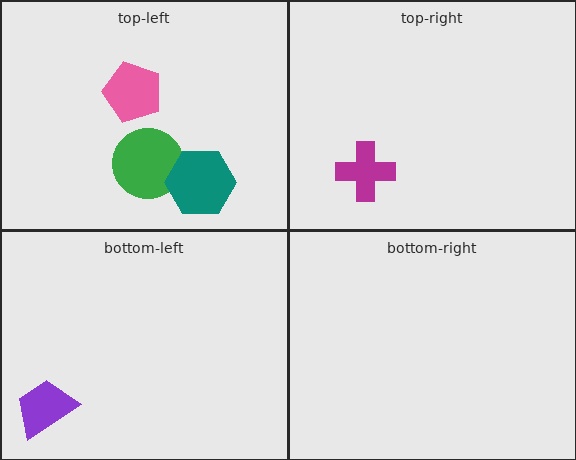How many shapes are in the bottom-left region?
1.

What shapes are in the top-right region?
The magenta cross.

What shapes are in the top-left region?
The green circle, the teal hexagon, the pink pentagon.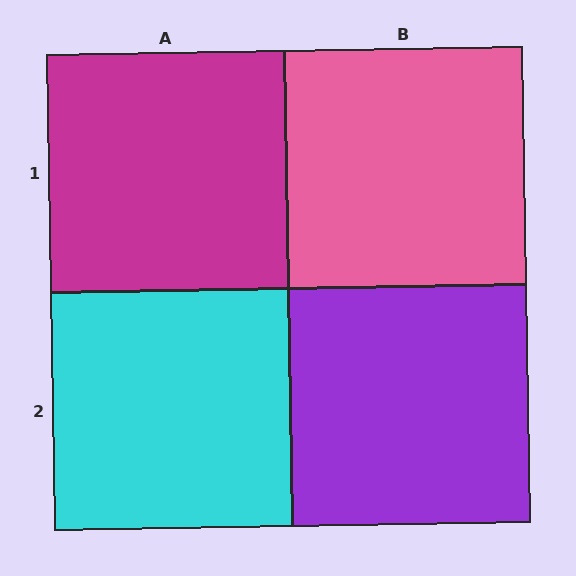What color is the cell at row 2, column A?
Cyan.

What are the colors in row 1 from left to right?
Magenta, pink.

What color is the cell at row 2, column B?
Purple.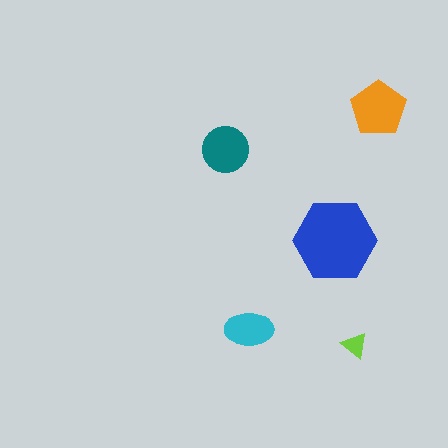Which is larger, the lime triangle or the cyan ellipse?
The cyan ellipse.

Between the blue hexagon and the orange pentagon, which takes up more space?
The blue hexagon.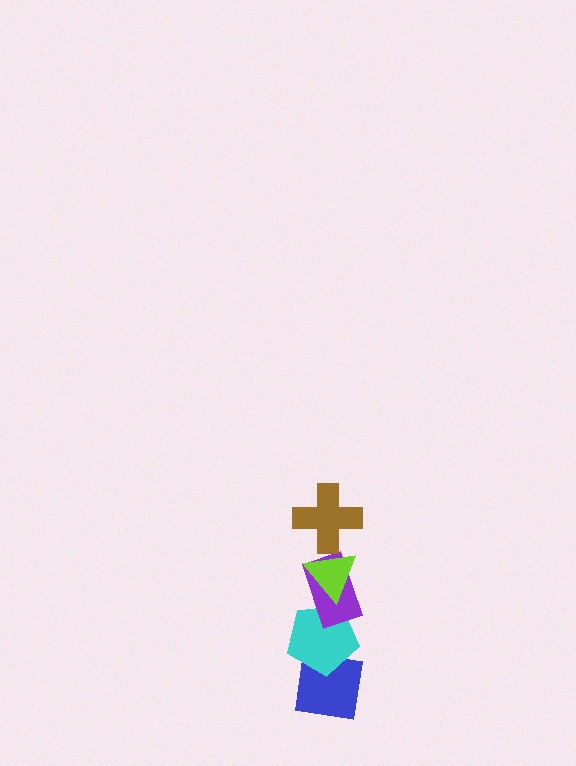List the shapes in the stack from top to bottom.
From top to bottom: the brown cross, the lime triangle, the purple rectangle, the cyan pentagon, the blue square.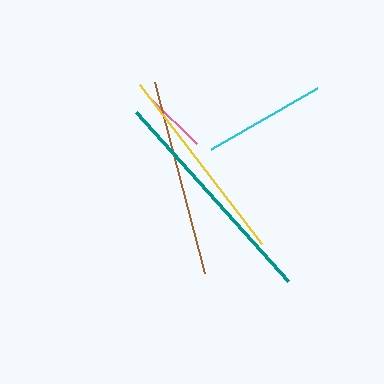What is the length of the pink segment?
The pink segment is approximately 66 pixels long.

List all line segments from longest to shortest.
From longest to shortest: teal, yellow, brown, cyan, pink.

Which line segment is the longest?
The teal line is the longest at approximately 227 pixels.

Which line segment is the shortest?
The pink line is the shortest at approximately 66 pixels.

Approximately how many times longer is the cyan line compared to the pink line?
The cyan line is approximately 1.9 times the length of the pink line.